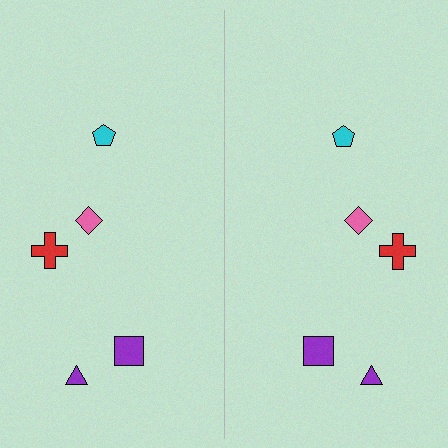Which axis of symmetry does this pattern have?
The pattern has a vertical axis of symmetry running through the center of the image.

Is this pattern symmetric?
Yes, this pattern has bilateral (reflection) symmetry.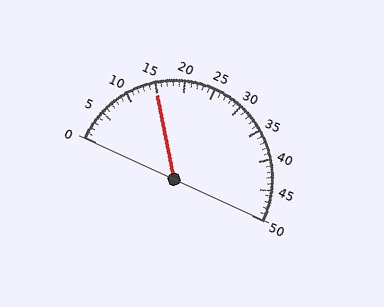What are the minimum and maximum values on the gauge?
The gauge ranges from 0 to 50.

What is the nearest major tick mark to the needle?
The nearest major tick mark is 15.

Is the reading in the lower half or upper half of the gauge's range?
The reading is in the lower half of the range (0 to 50).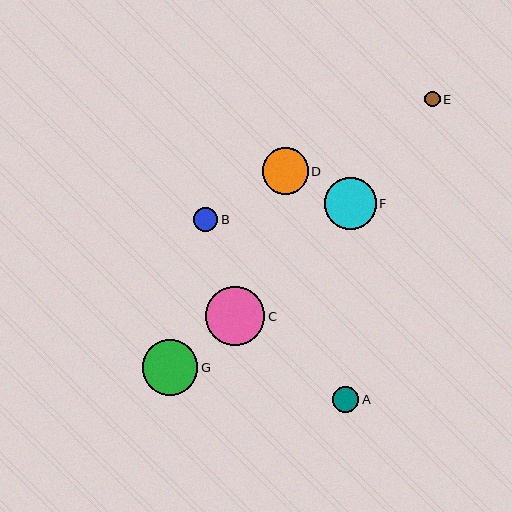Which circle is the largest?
Circle C is the largest with a size of approximately 59 pixels.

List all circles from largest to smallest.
From largest to smallest: C, G, F, D, A, B, E.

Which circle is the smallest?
Circle E is the smallest with a size of approximately 15 pixels.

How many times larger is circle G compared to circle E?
Circle G is approximately 3.7 times the size of circle E.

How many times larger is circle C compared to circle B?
Circle C is approximately 2.4 times the size of circle B.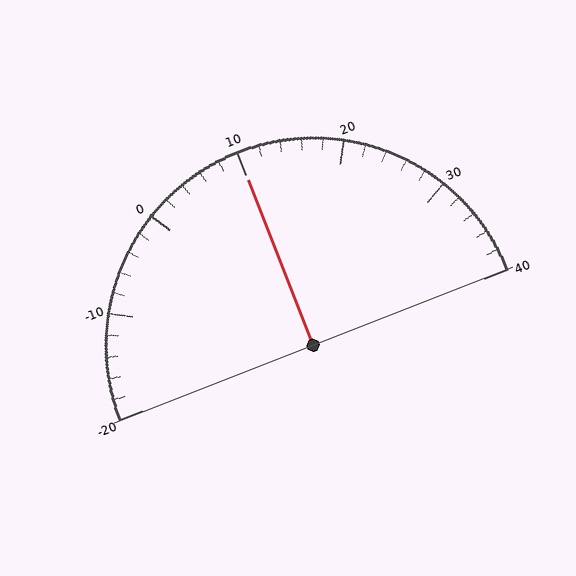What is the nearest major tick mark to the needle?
The nearest major tick mark is 10.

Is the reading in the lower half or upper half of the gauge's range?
The reading is in the upper half of the range (-20 to 40).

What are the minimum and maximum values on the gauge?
The gauge ranges from -20 to 40.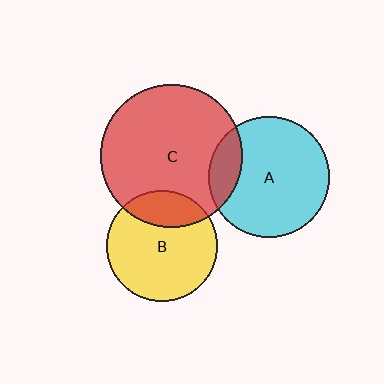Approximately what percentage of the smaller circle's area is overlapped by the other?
Approximately 20%.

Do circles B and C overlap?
Yes.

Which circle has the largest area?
Circle C (red).